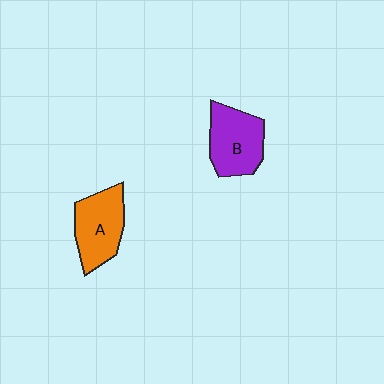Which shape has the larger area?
Shape B (purple).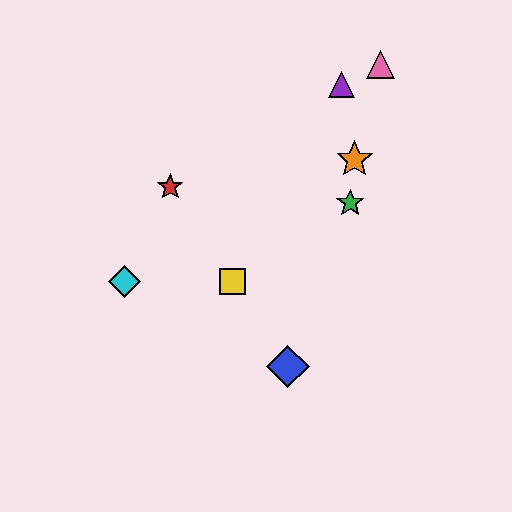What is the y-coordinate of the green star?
The green star is at y≈203.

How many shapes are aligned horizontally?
2 shapes (the yellow square, the cyan diamond) are aligned horizontally.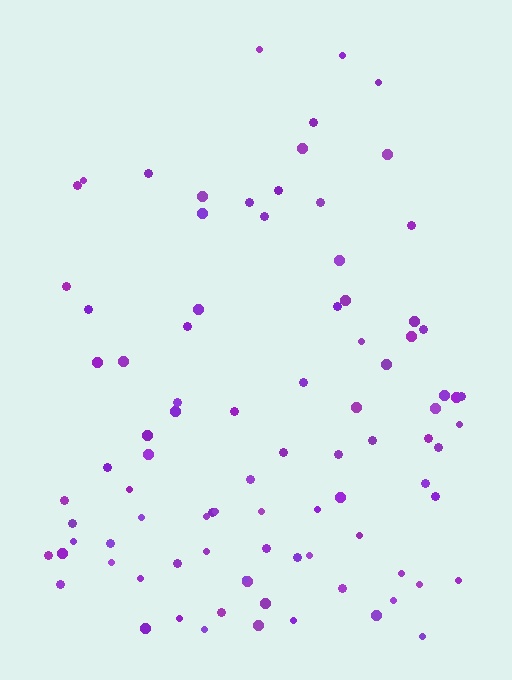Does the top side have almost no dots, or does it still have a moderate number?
Still a moderate number, just noticeably fewer than the bottom.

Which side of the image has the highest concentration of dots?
The bottom.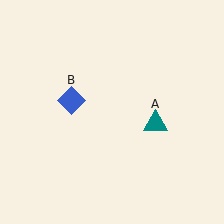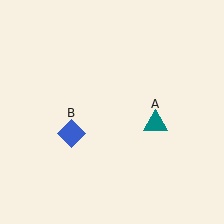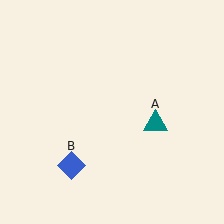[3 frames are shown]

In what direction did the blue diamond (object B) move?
The blue diamond (object B) moved down.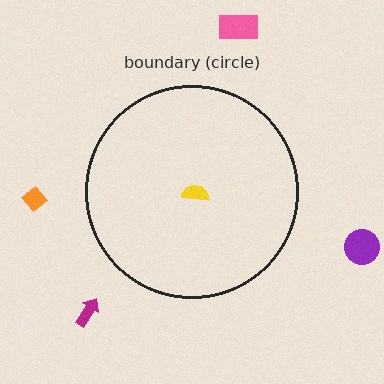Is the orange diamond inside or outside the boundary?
Outside.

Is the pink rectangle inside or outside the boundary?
Outside.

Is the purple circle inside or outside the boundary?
Outside.